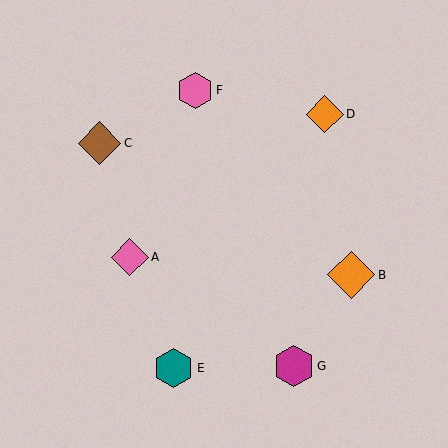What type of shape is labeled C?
Shape C is a brown diamond.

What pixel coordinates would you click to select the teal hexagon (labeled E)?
Click at (174, 368) to select the teal hexagon E.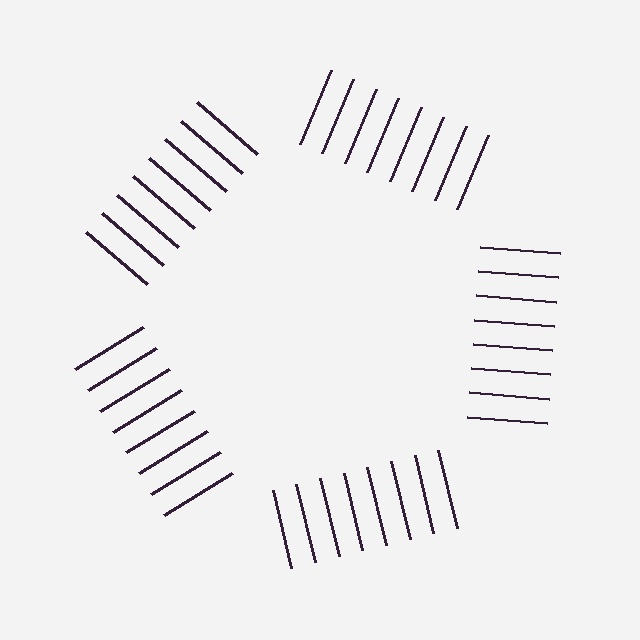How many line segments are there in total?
40 — 8 along each of the 5 edges.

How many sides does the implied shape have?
5 sides — the line-ends trace a pentagon.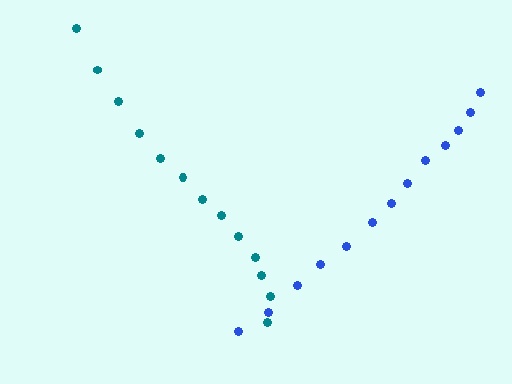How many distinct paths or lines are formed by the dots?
There are 2 distinct paths.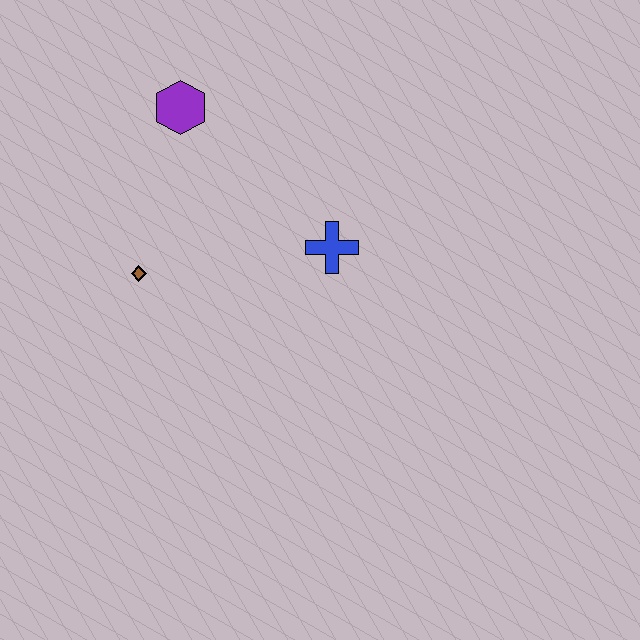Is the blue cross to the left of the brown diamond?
No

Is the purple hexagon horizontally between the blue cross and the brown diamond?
Yes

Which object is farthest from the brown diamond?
The blue cross is farthest from the brown diamond.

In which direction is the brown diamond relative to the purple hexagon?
The brown diamond is below the purple hexagon.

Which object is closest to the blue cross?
The brown diamond is closest to the blue cross.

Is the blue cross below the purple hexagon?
Yes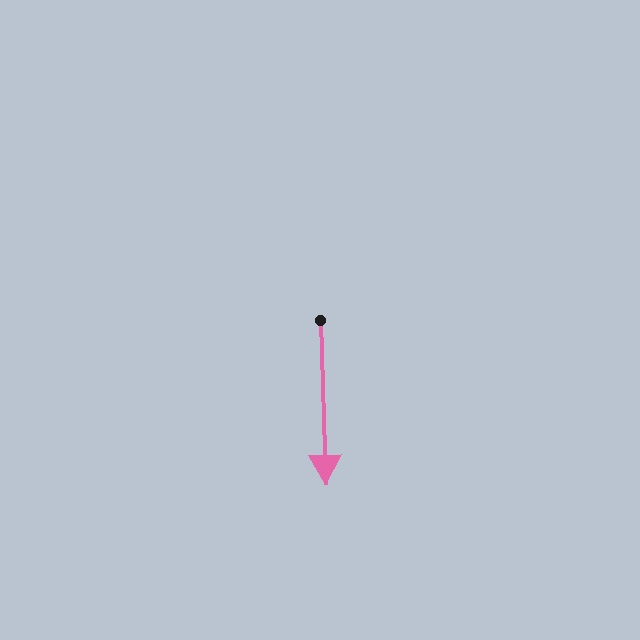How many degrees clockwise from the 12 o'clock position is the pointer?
Approximately 178 degrees.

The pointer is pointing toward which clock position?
Roughly 6 o'clock.